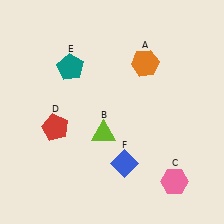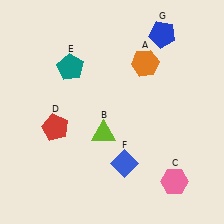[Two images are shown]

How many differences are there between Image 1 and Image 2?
There is 1 difference between the two images.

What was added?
A blue pentagon (G) was added in Image 2.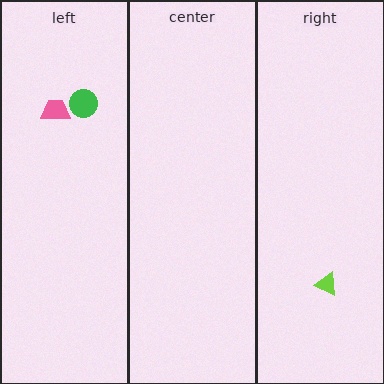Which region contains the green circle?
The left region.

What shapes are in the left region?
The green circle, the pink trapezoid.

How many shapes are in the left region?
2.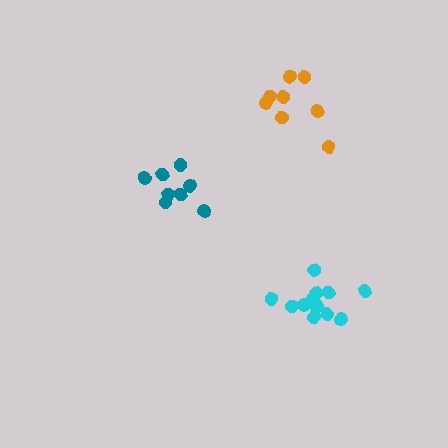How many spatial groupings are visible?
There are 3 spatial groupings.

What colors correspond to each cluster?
The clusters are colored: orange, teal, cyan.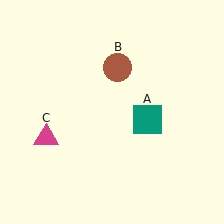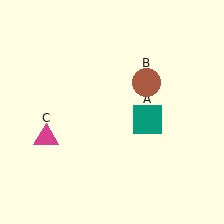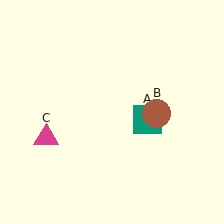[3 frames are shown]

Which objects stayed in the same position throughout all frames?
Teal square (object A) and magenta triangle (object C) remained stationary.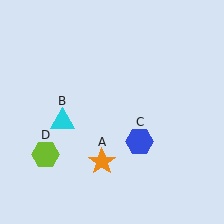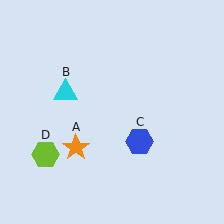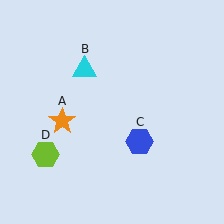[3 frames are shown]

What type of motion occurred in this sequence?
The orange star (object A), cyan triangle (object B) rotated clockwise around the center of the scene.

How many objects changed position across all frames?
2 objects changed position: orange star (object A), cyan triangle (object B).